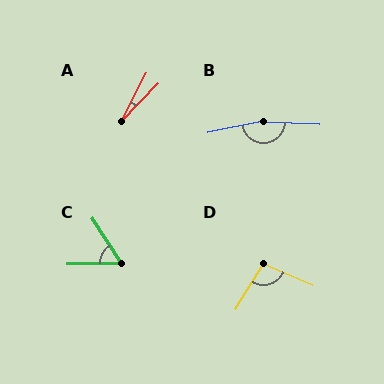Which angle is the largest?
B, at approximately 166 degrees.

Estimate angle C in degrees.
Approximately 58 degrees.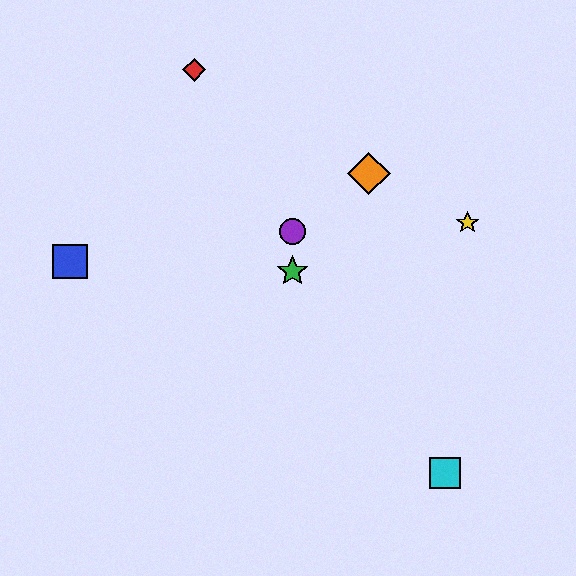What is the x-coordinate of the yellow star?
The yellow star is at x≈467.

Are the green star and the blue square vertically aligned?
No, the green star is at x≈292 and the blue square is at x≈70.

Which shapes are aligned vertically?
The green star, the purple circle are aligned vertically.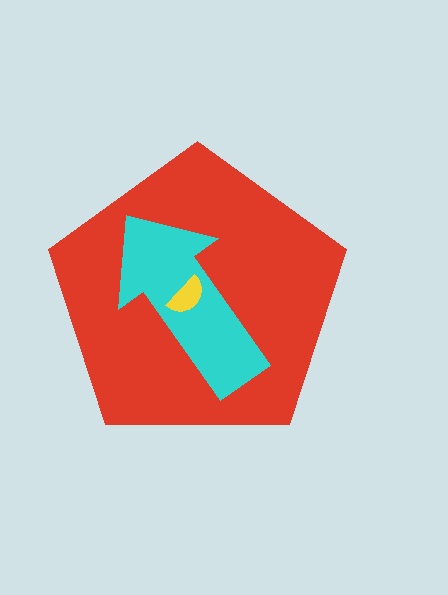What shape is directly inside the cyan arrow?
The yellow semicircle.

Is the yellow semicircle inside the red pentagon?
Yes.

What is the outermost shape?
The red pentagon.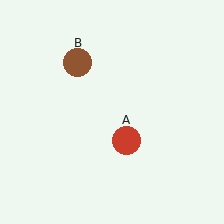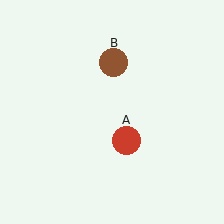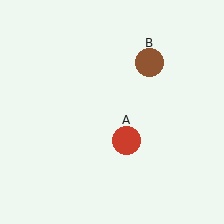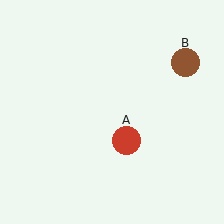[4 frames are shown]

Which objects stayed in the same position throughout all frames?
Red circle (object A) remained stationary.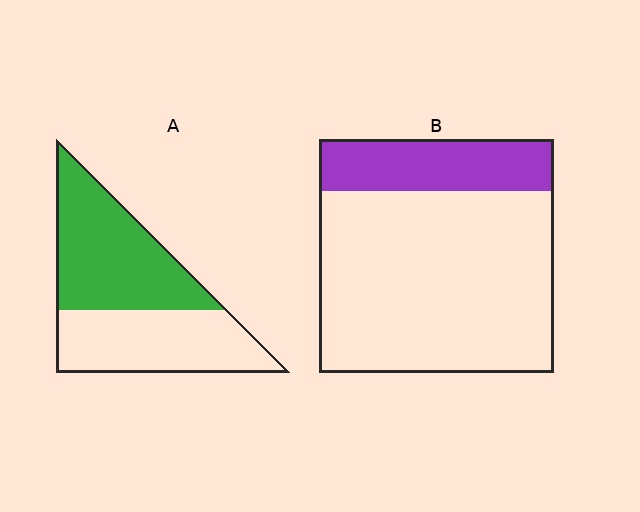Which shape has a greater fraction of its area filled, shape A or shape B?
Shape A.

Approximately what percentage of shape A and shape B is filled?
A is approximately 55% and B is approximately 20%.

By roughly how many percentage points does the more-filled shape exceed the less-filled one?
By roughly 30 percentage points (A over B).